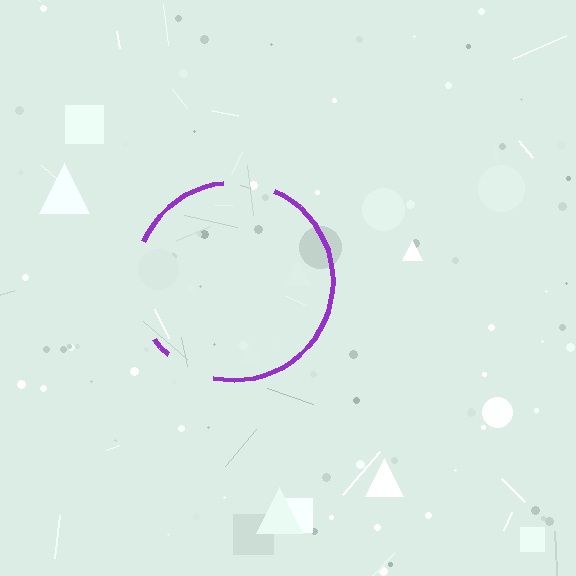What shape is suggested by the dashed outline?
The dashed outline suggests a circle.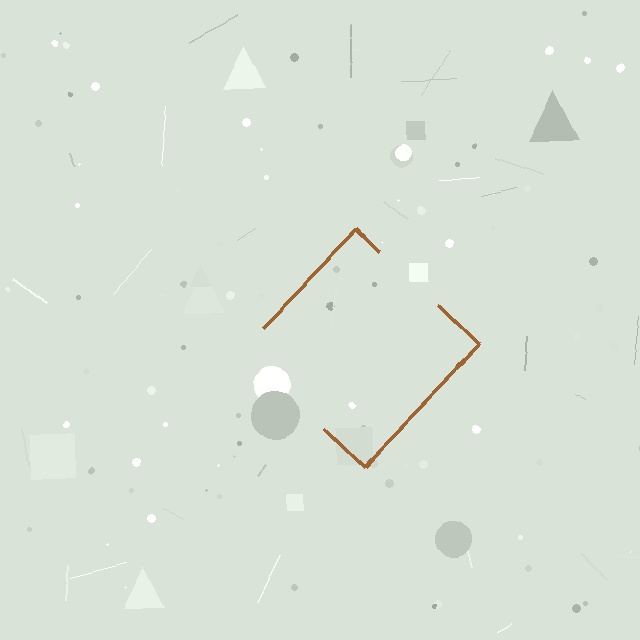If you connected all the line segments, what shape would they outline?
They would outline a diamond.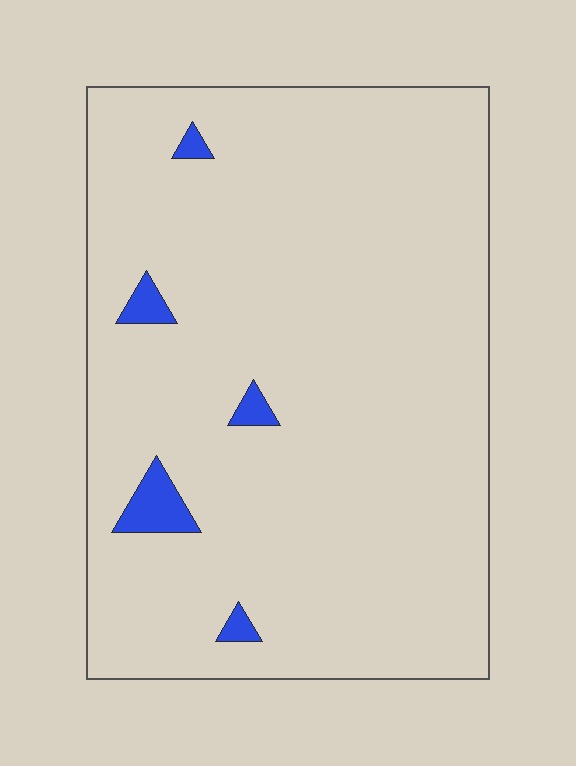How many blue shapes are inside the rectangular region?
5.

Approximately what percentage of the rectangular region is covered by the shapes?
Approximately 5%.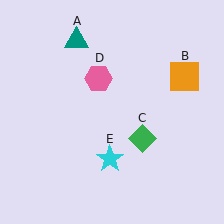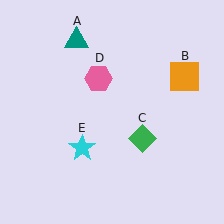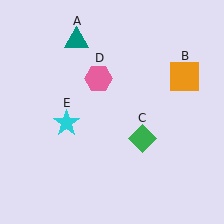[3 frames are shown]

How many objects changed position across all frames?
1 object changed position: cyan star (object E).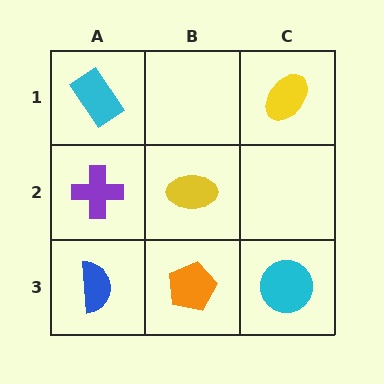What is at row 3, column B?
An orange pentagon.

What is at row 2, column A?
A purple cross.